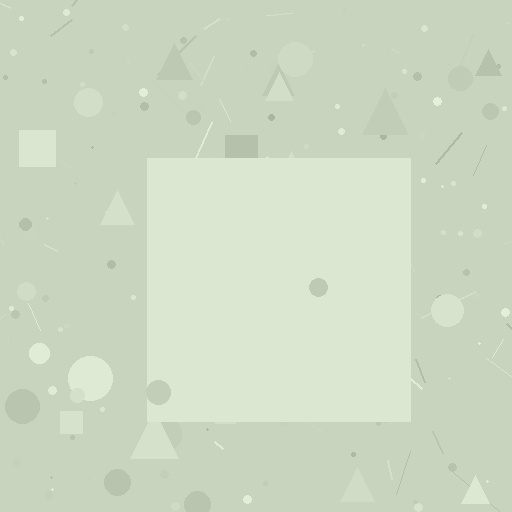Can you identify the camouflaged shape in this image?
The camouflaged shape is a square.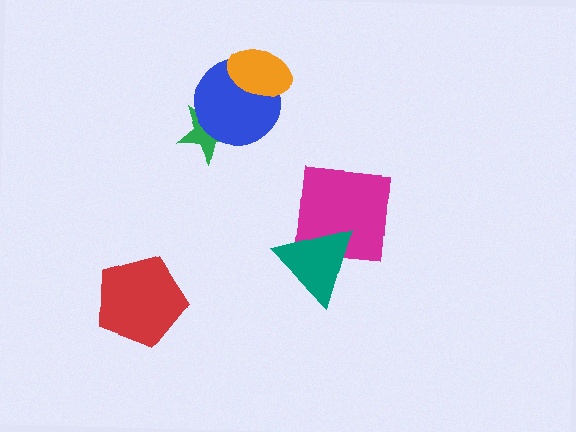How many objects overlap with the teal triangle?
1 object overlaps with the teal triangle.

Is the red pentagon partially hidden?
No, no other shape covers it.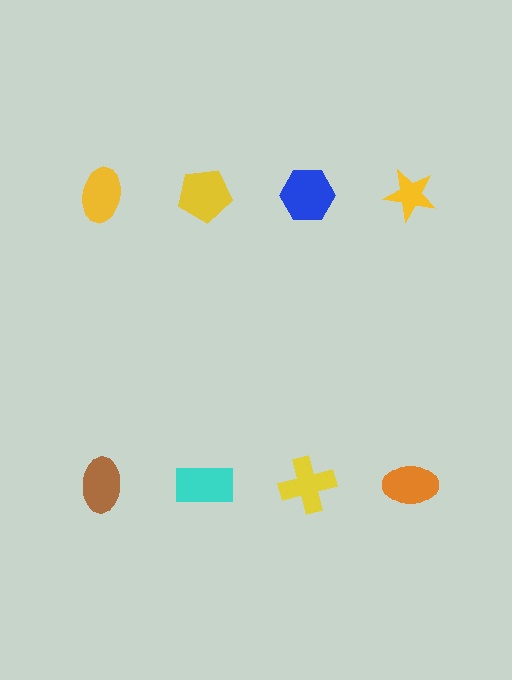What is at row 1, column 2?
A yellow pentagon.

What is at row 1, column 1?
A yellow ellipse.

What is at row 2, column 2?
A cyan rectangle.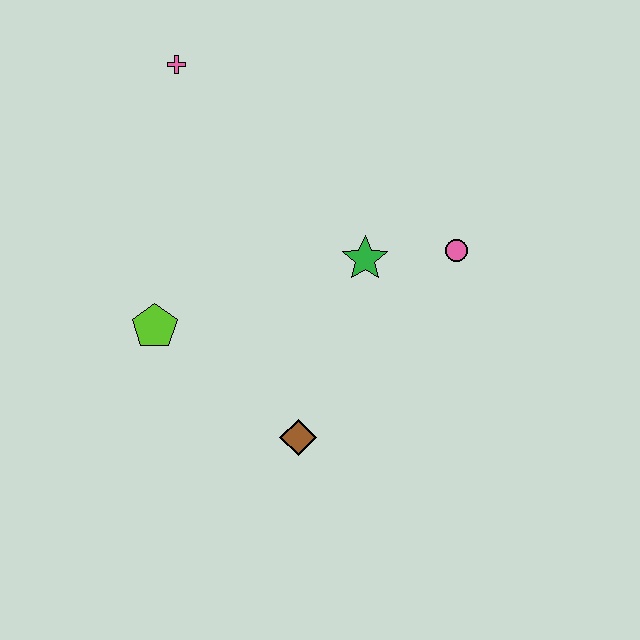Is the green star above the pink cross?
No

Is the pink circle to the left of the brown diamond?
No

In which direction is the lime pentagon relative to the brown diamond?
The lime pentagon is to the left of the brown diamond.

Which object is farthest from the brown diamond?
The pink cross is farthest from the brown diamond.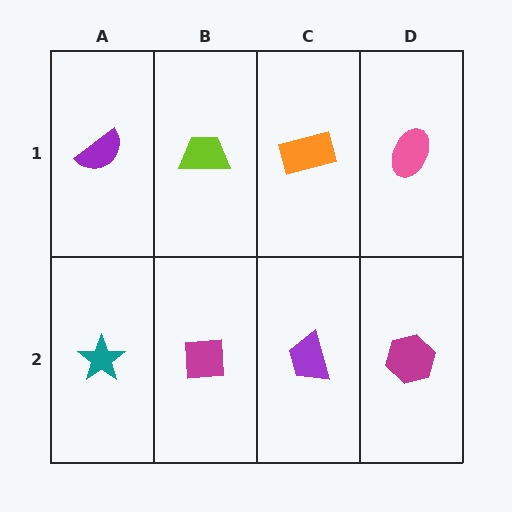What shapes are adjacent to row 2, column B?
A lime trapezoid (row 1, column B), a teal star (row 2, column A), a purple trapezoid (row 2, column C).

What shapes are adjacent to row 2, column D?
A pink ellipse (row 1, column D), a purple trapezoid (row 2, column C).